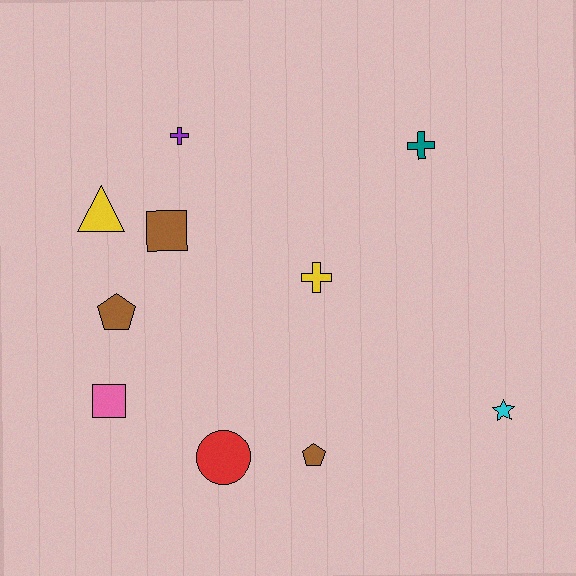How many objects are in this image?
There are 10 objects.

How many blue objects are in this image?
There are no blue objects.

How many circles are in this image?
There is 1 circle.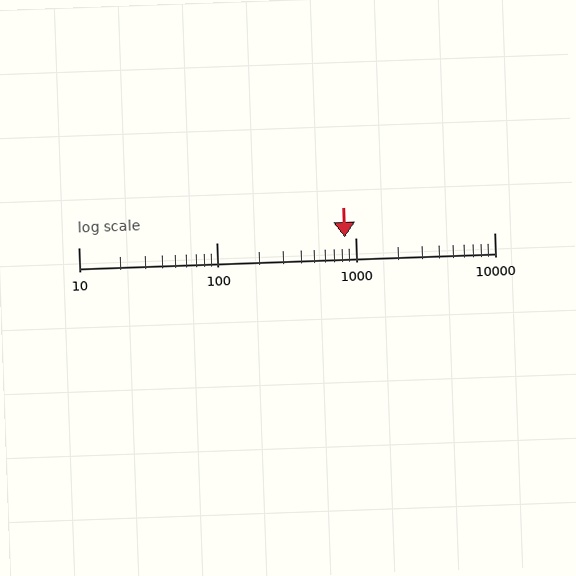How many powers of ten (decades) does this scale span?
The scale spans 3 decades, from 10 to 10000.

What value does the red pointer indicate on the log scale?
The pointer indicates approximately 830.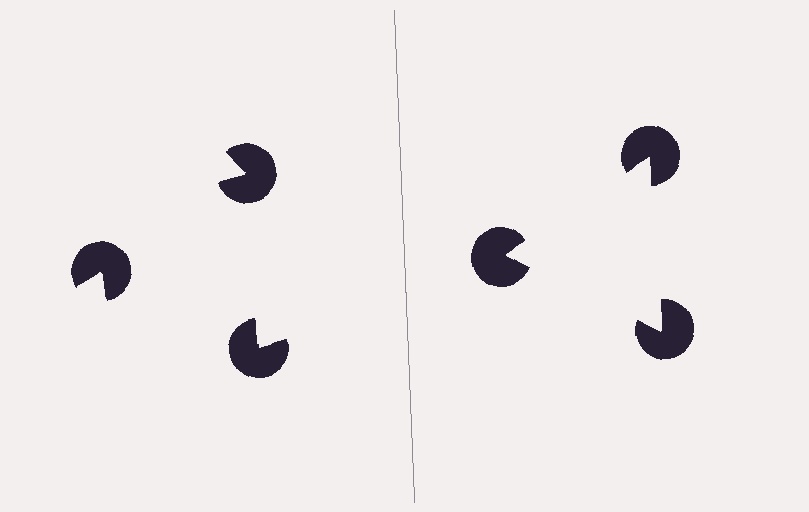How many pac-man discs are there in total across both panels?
6 — 3 on each side.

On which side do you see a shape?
An illusory triangle appears on the right side. On the left side the wedge cuts are rotated, so no coherent shape forms.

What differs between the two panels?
The pac-man discs are positioned identically on both sides; only the wedge orientations differ. On the right they align to a triangle; on the left they are misaligned.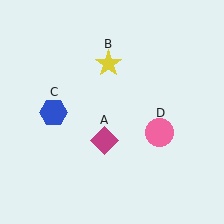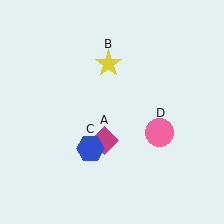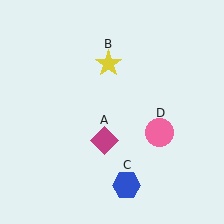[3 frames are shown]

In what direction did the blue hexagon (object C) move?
The blue hexagon (object C) moved down and to the right.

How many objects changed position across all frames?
1 object changed position: blue hexagon (object C).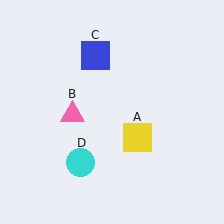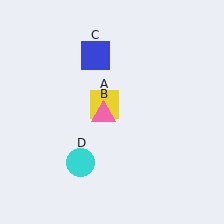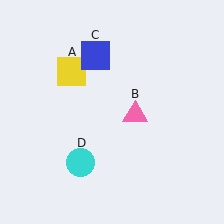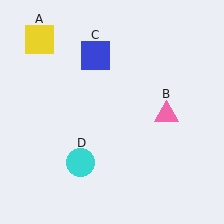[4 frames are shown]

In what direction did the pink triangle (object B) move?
The pink triangle (object B) moved right.